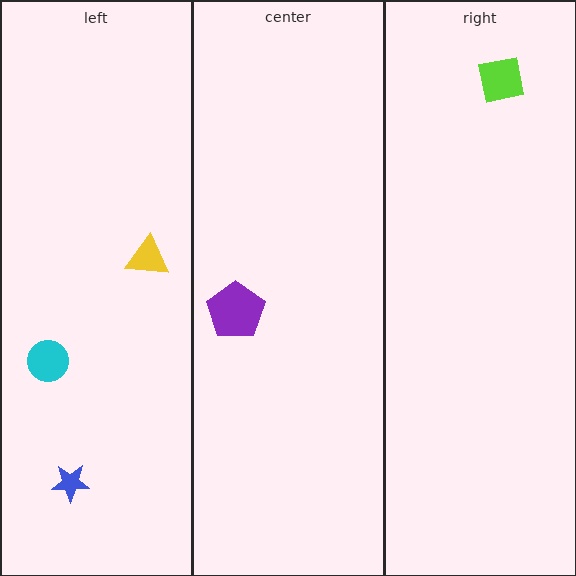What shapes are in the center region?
The purple pentagon.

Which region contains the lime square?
The right region.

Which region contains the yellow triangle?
The left region.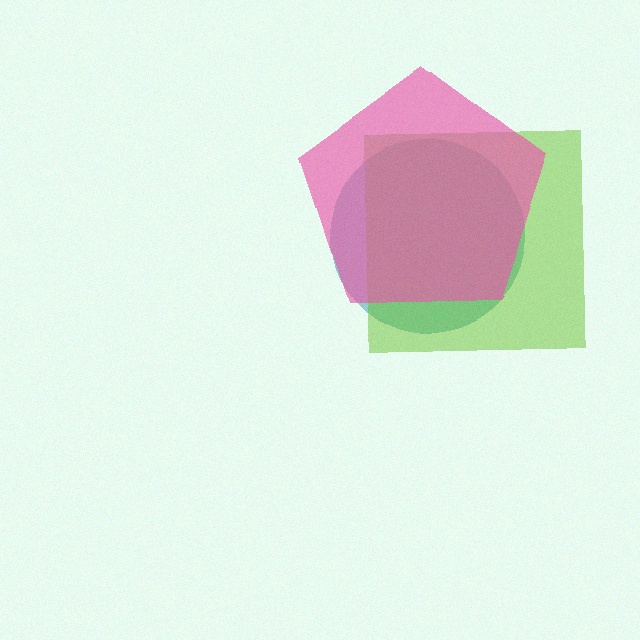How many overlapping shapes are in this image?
There are 3 overlapping shapes in the image.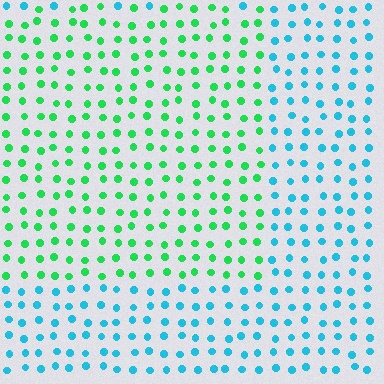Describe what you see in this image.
The image is filled with small cyan elements in a uniform arrangement. A rectangle-shaped region is visible where the elements are tinted to a slightly different hue, forming a subtle color boundary.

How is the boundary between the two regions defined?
The boundary is defined purely by a slight shift in hue (about 54 degrees). Spacing, size, and orientation are identical on both sides.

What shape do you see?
I see a rectangle.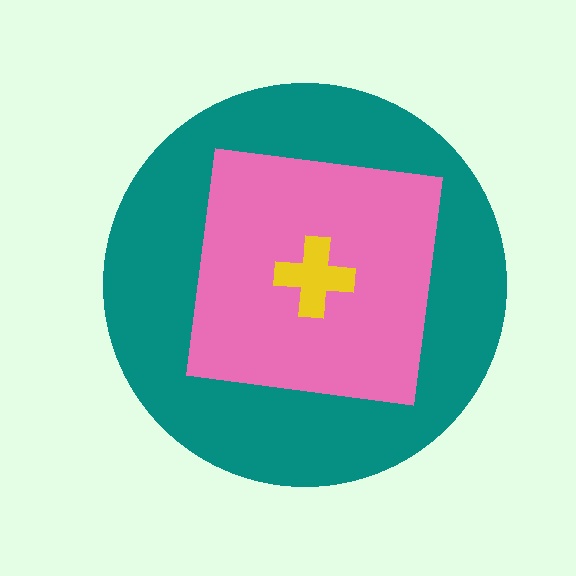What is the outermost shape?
The teal circle.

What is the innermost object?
The yellow cross.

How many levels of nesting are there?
3.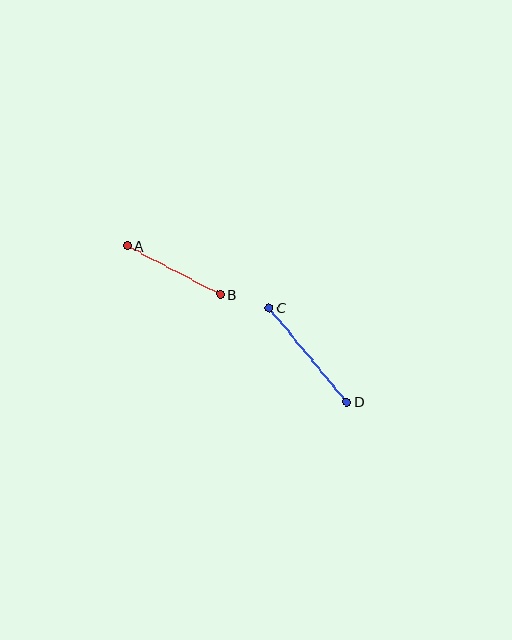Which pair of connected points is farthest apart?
Points C and D are farthest apart.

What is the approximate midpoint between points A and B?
The midpoint is at approximately (174, 270) pixels.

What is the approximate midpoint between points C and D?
The midpoint is at approximately (308, 355) pixels.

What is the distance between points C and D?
The distance is approximately 122 pixels.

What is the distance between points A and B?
The distance is approximately 105 pixels.